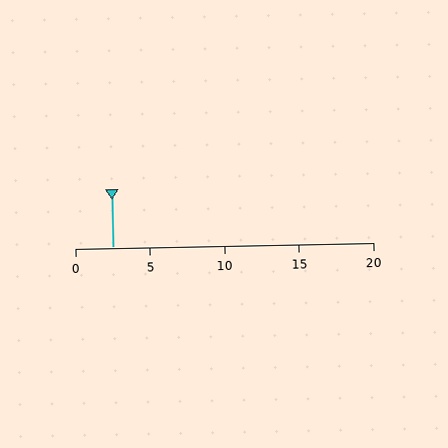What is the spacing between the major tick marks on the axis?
The major ticks are spaced 5 apart.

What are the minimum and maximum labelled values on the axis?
The axis runs from 0 to 20.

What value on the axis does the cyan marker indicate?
The marker indicates approximately 2.5.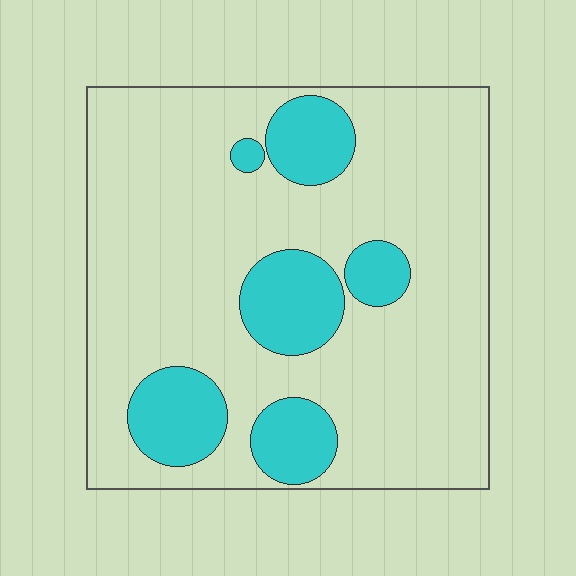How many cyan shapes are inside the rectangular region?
6.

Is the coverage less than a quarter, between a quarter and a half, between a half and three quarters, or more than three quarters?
Less than a quarter.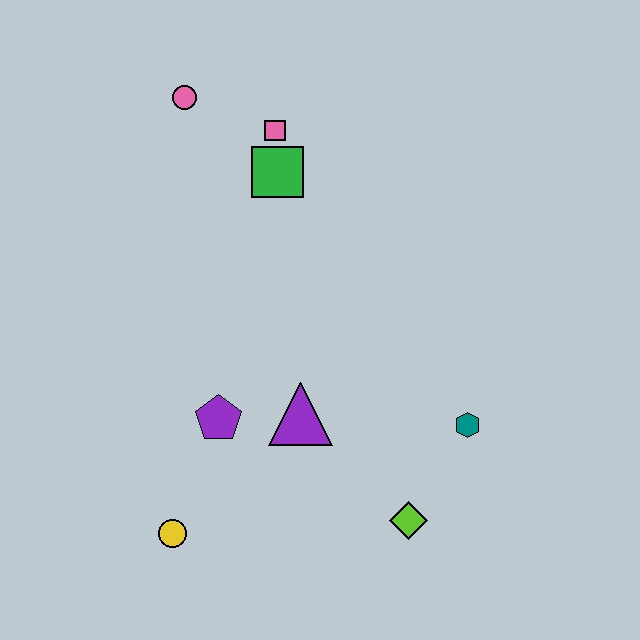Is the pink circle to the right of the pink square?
No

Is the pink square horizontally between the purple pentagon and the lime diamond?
Yes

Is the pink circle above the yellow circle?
Yes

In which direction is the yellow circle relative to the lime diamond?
The yellow circle is to the left of the lime diamond.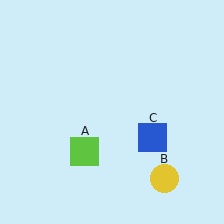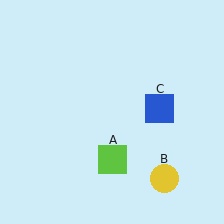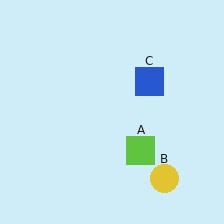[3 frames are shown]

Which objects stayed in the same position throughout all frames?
Yellow circle (object B) remained stationary.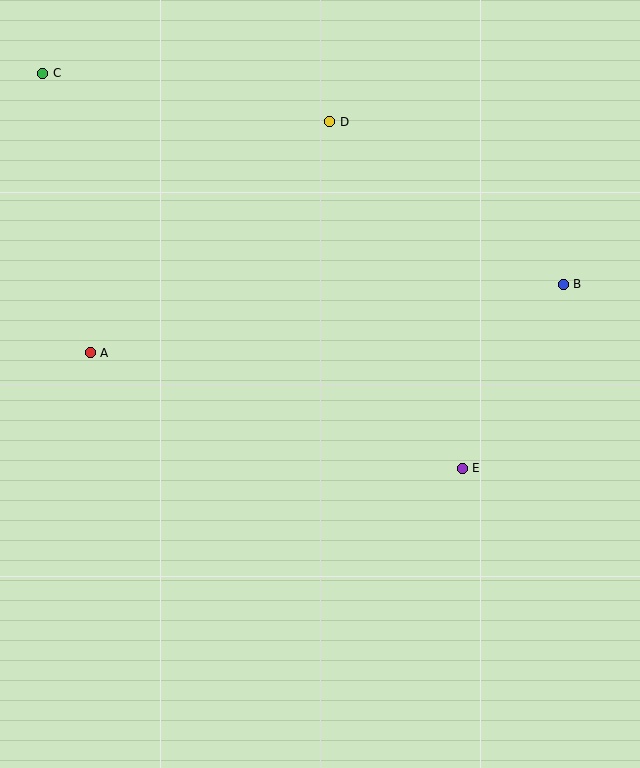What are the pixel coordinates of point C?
Point C is at (43, 73).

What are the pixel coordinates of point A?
Point A is at (90, 353).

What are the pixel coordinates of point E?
Point E is at (462, 468).